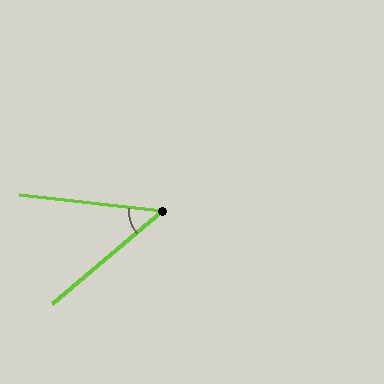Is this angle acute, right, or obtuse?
It is acute.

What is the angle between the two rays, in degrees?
Approximately 46 degrees.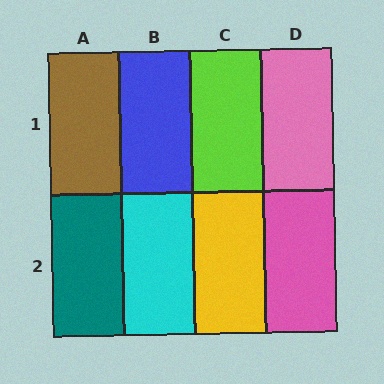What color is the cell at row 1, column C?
Lime.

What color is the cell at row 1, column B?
Blue.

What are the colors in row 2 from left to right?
Teal, cyan, yellow, pink.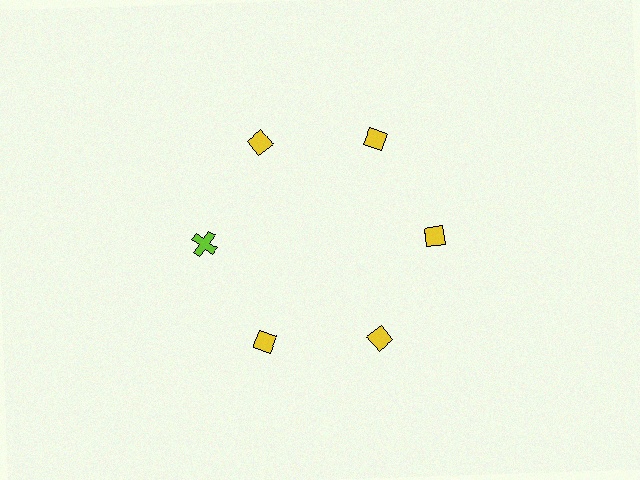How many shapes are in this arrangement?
There are 6 shapes arranged in a ring pattern.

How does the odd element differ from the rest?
It differs in both color (lime instead of yellow) and shape (cross instead of diamond).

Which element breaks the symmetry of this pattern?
The lime cross at roughly the 9 o'clock position breaks the symmetry. All other shapes are yellow diamonds.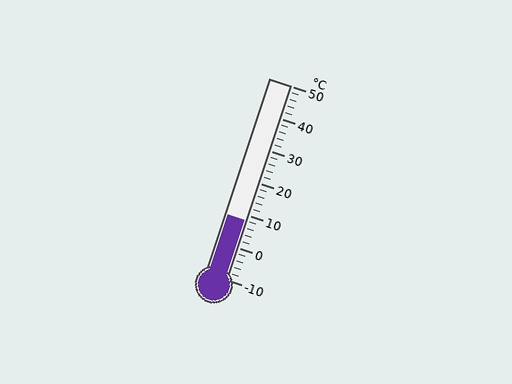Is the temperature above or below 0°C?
The temperature is above 0°C.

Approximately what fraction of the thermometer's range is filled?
The thermometer is filled to approximately 30% of its range.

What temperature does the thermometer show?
The thermometer shows approximately 8°C.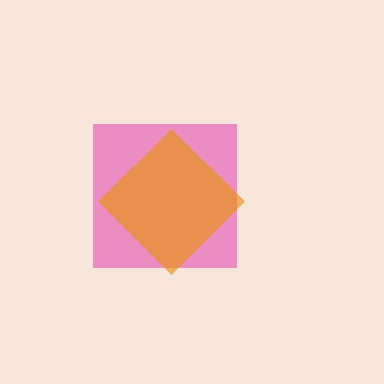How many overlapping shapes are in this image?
There are 2 overlapping shapes in the image.